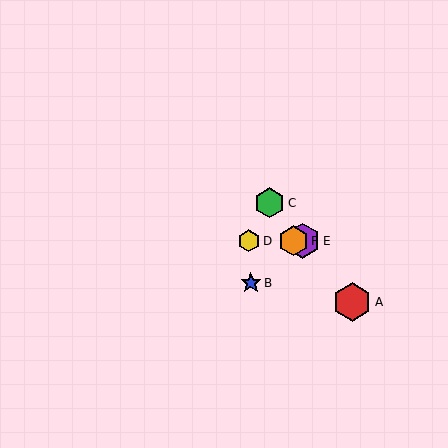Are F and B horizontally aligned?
No, F is at y≈241 and B is at y≈283.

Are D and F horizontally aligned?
Yes, both are at y≈241.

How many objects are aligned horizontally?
3 objects (D, E, F) are aligned horizontally.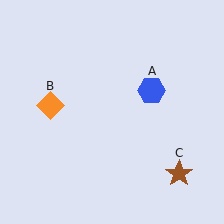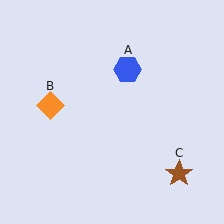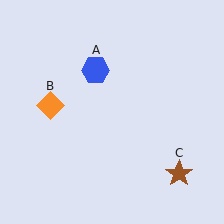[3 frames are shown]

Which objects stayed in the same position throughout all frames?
Orange diamond (object B) and brown star (object C) remained stationary.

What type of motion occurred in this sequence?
The blue hexagon (object A) rotated counterclockwise around the center of the scene.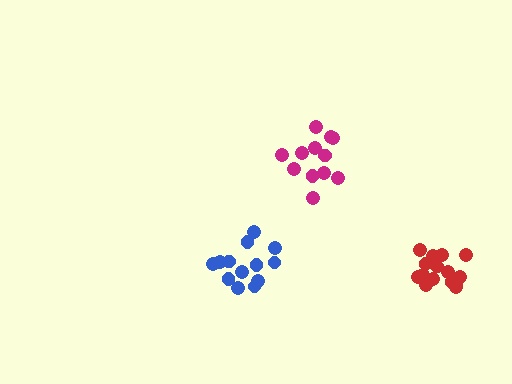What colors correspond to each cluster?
The clusters are colored: blue, red, magenta.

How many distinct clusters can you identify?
There are 3 distinct clusters.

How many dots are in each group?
Group 1: 13 dots, Group 2: 15 dots, Group 3: 12 dots (40 total).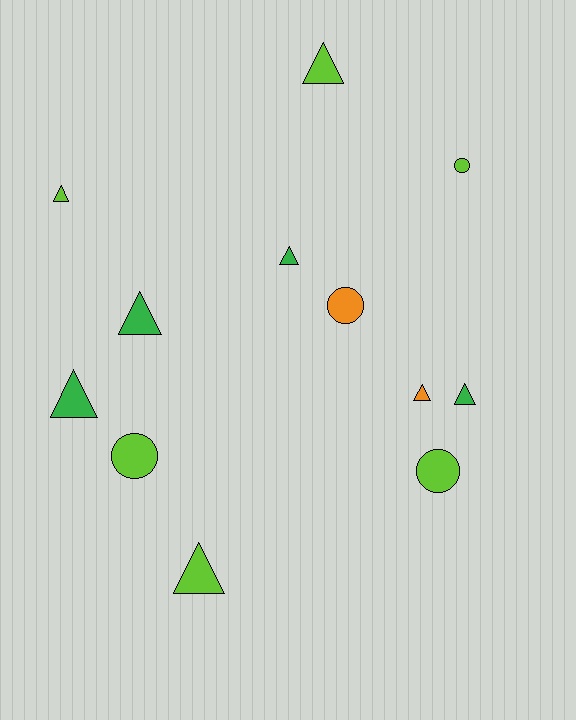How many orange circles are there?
There is 1 orange circle.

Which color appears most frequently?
Lime, with 6 objects.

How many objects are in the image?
There are 12 objects.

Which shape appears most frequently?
Triangle, with 8 objects.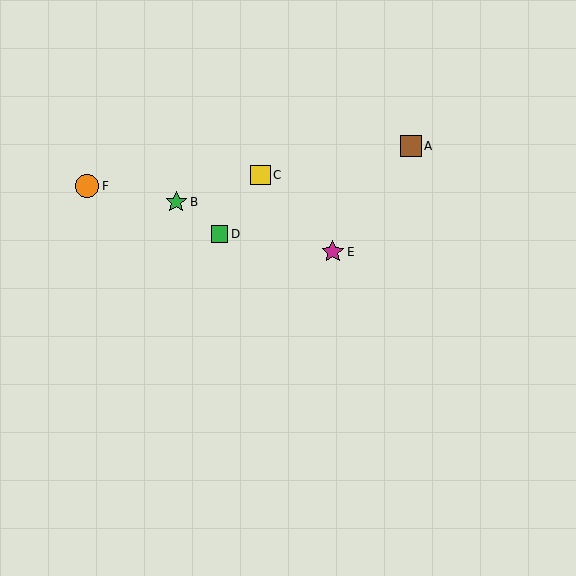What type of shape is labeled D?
Shape D is a green square.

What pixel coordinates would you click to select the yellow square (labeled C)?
Click at (261, 175) to select the yellow square C.